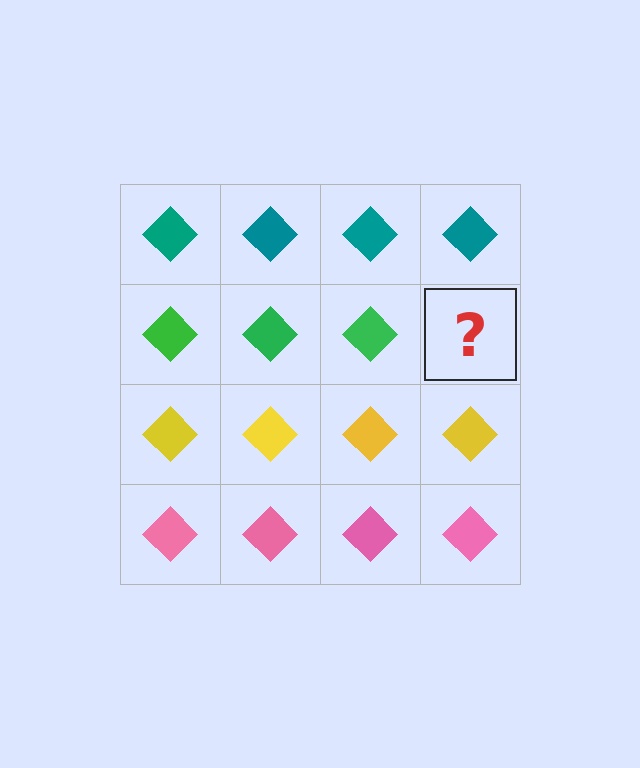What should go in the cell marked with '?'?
The missing cell should contain a green diamond.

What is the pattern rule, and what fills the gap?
The rule is that each row has a consistent color. The gap should be filled with a green diamond.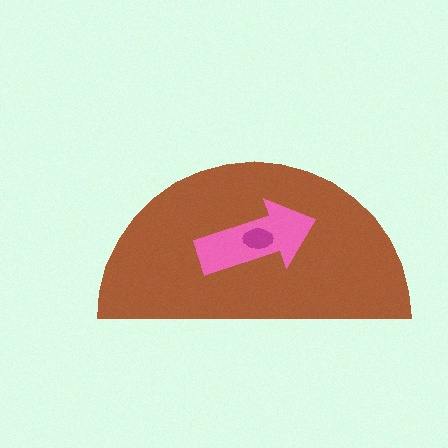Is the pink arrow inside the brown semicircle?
Yes.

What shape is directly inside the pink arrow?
The magenta ellipse.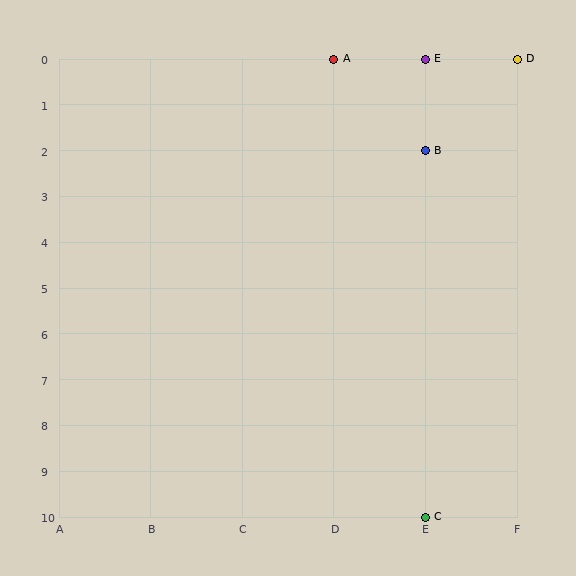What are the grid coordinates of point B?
Point B is at grid coordinates (E, 2).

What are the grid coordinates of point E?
Point E is at grid coordinates (E, 0).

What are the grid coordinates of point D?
Point D is at grid coordinates (F, 0).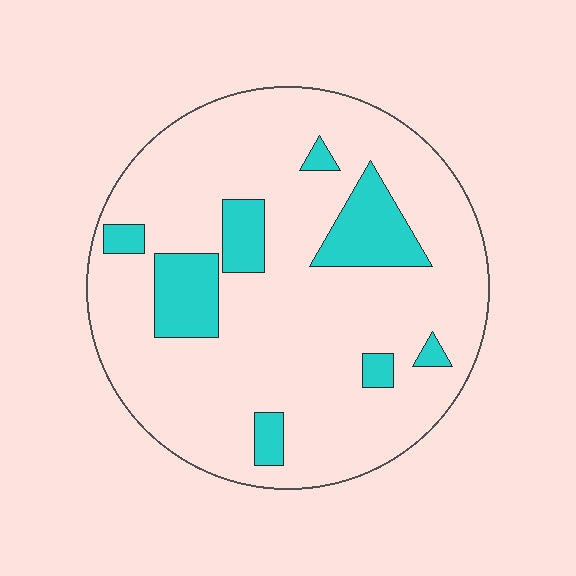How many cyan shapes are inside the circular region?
8.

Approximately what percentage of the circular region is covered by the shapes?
Approximately 15%.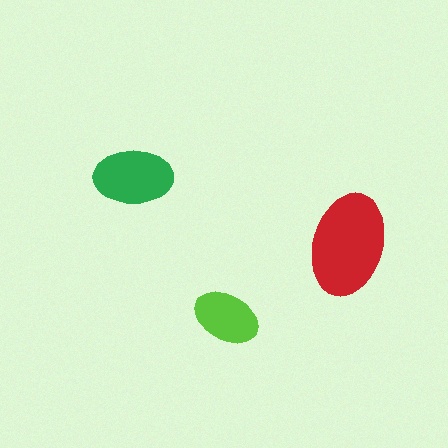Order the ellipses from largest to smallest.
the red one, the green one, the lime one.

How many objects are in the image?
There are 3 objects in the image.